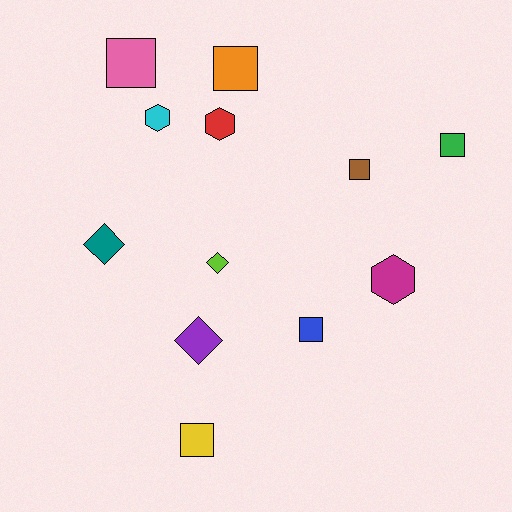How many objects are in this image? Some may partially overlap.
There are 12 objects.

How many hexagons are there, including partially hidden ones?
There are 3 hexagons.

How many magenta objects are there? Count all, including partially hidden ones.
There is 1 magenta object.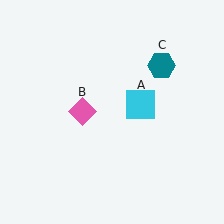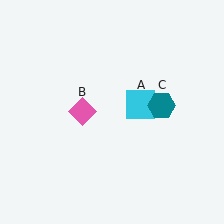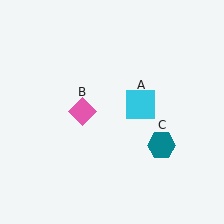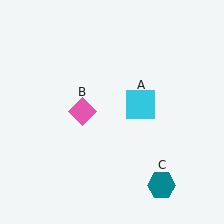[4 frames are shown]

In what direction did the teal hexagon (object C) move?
The teal hexagon (object C) moved down.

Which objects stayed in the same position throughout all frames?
Cyan square (object A) and pink diamond (object B) remained stationary.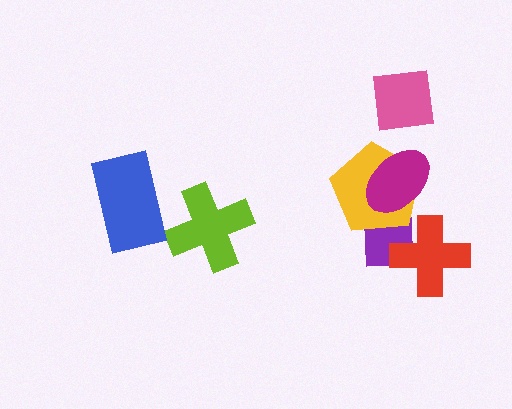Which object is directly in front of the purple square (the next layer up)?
The yellow pentagon is directly in front of the purple square.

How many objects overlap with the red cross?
1 object overlaps with the red cross.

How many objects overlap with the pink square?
0 objects overlap with the pink square.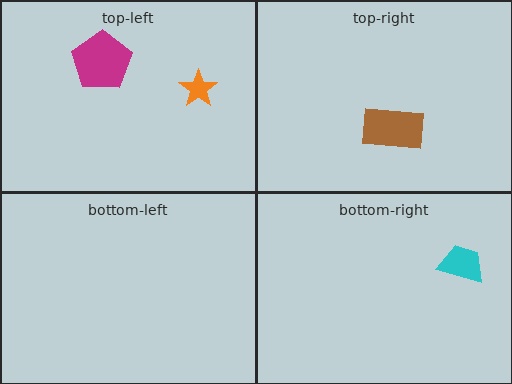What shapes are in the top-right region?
The brown rectangle.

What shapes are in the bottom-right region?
The cyan trapezoid.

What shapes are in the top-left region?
The orange star, the magenta pentagon.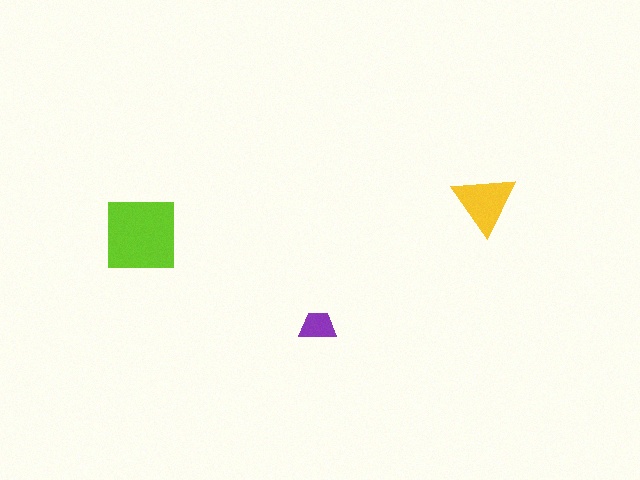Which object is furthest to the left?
The lime square is leftmost.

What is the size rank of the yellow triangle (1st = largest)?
2nd.